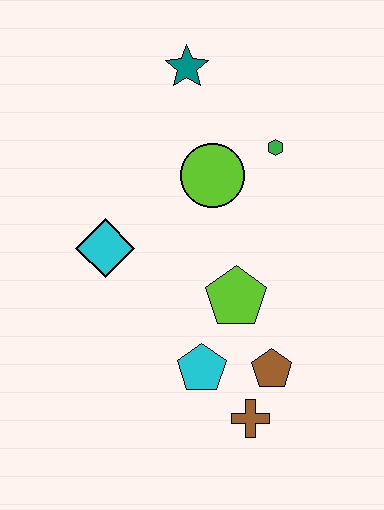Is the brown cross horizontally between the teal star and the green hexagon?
Yes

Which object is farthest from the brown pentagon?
The teal star is farthest from the brown pentagon.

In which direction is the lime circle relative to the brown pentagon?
The lime circle is above the brown pentagon.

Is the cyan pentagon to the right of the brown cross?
No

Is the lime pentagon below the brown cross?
No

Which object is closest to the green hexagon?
The lime circle is closest to the green hexagon.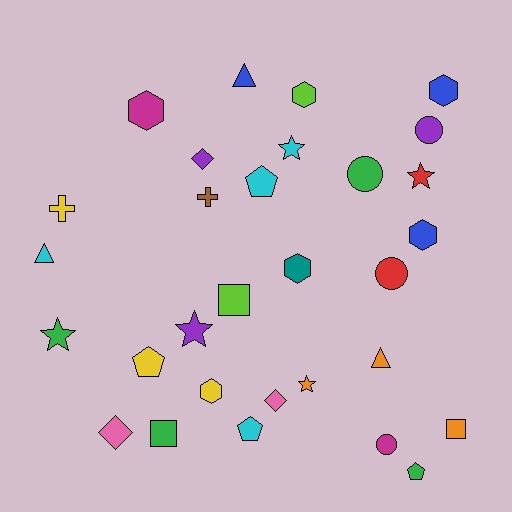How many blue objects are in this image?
There are 3 blue objects.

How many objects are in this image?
There are 30 objects.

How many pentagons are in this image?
There are 4 pentagons.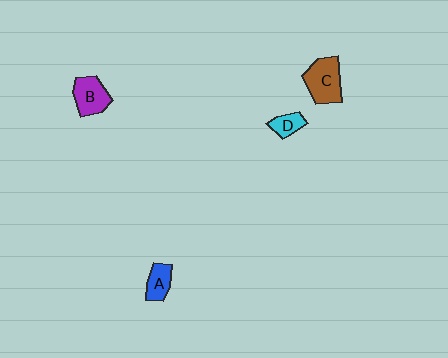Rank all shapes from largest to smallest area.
From largest to smallest: C (brown), B (purple), A (blue), D (cyan).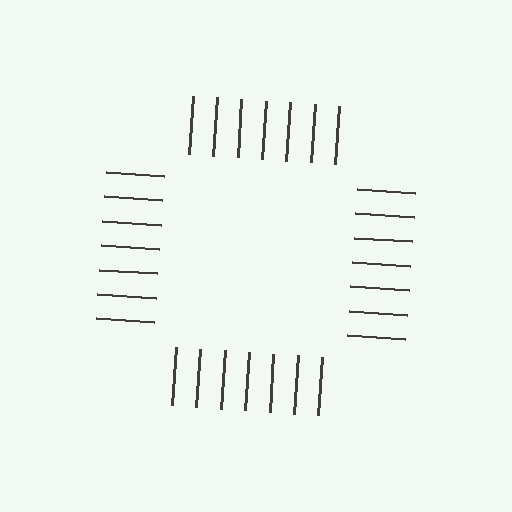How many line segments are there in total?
28 — 7 along each of the 4 edges.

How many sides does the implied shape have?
4 sides — the line-ends trace a square.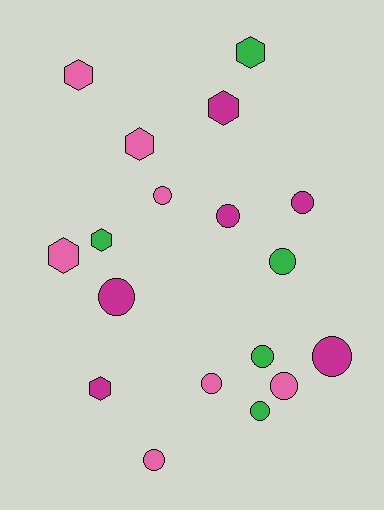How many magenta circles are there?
There are 4 magenta circles.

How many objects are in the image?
There are 18 objects.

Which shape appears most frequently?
Circle, with 11 objects.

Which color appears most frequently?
Pink, with 7 objects.